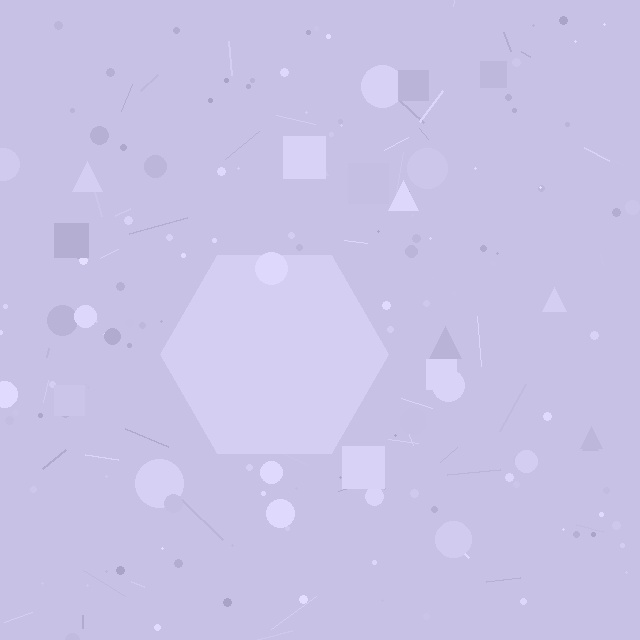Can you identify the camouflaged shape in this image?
The camouflaged shape is a hexagon.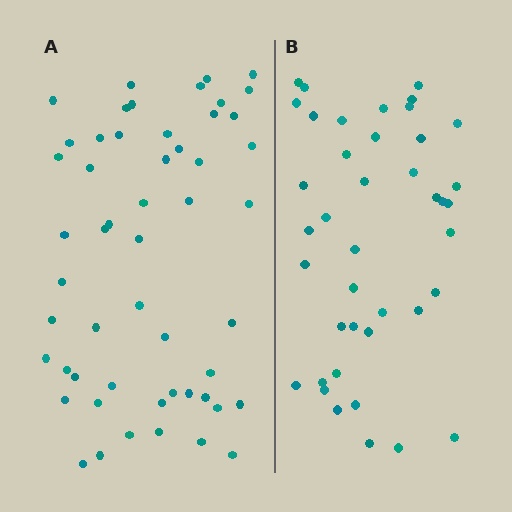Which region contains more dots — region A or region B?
Region A (the left region) has more dots.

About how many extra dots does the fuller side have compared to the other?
Region A has roughly 12 or so more dots than region B.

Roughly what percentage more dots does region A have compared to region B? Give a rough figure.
About 30% more.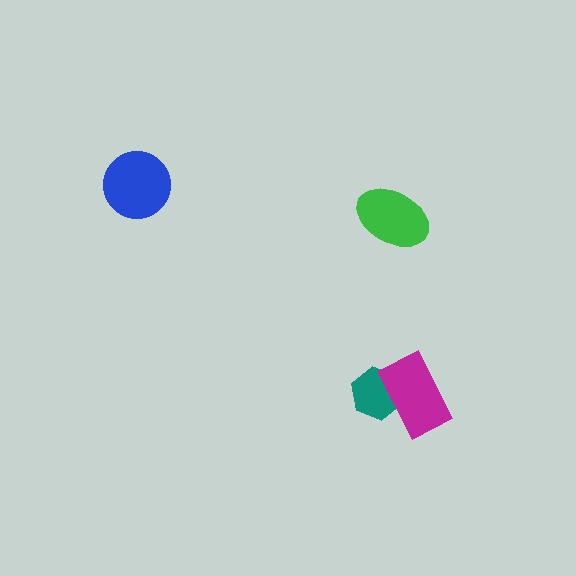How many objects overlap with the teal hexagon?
1 object overlaps with the teal hexagon.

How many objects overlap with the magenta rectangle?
1 object overlaps with the magenta rectangle.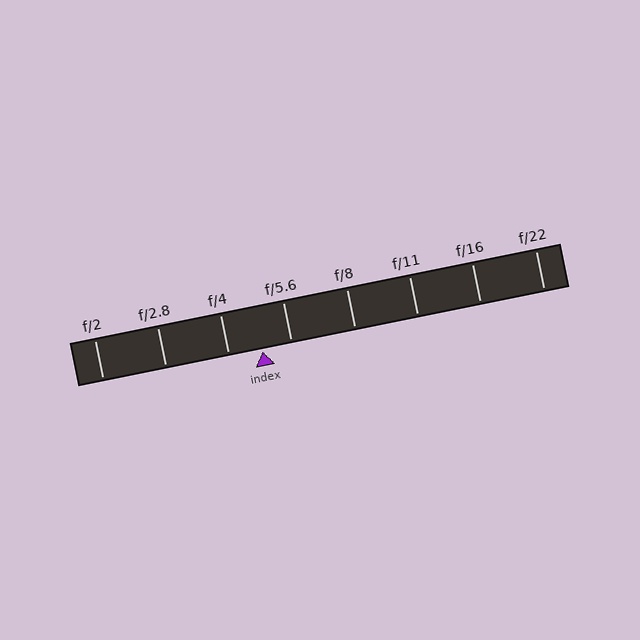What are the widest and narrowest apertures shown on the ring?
The widest aperture shown is f/2 and the narrowest is f/22.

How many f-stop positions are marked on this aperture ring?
There are 8 f-stop positions marked.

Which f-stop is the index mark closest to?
The index mark is closest to f/5.6.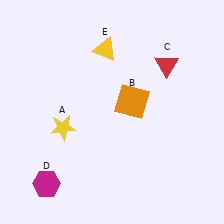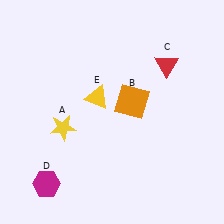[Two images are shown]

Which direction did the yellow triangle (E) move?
The yellow triangle (E) moved down.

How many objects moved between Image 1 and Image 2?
1 object moved between the two images.